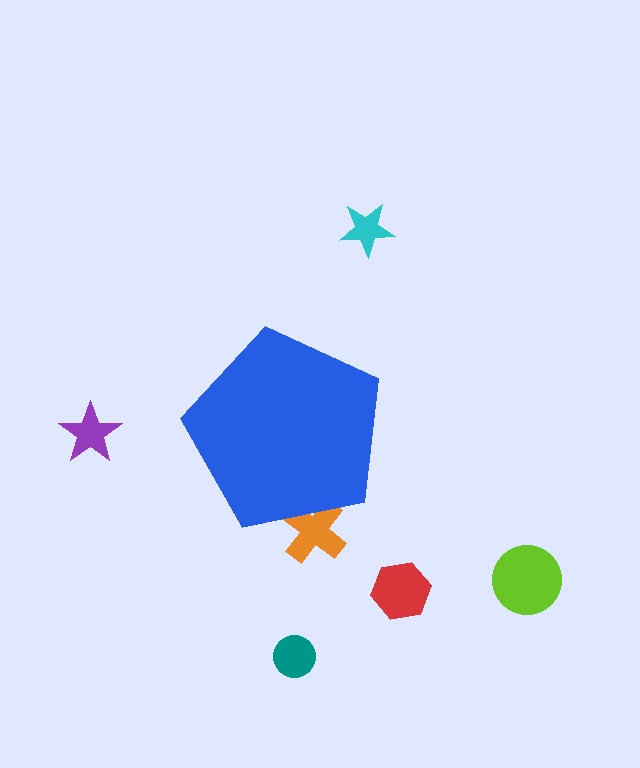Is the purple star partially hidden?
No, the purple star is fully visible.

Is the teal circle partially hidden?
No, the teal circle is fully visible.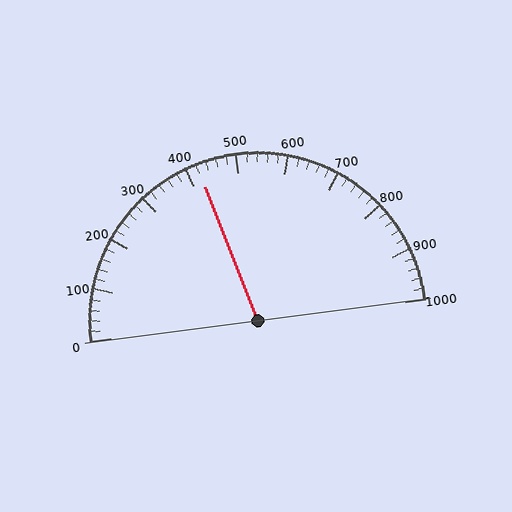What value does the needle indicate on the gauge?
The needle indicates approximately 420.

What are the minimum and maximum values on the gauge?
The gauge ranges from 0 to 1000.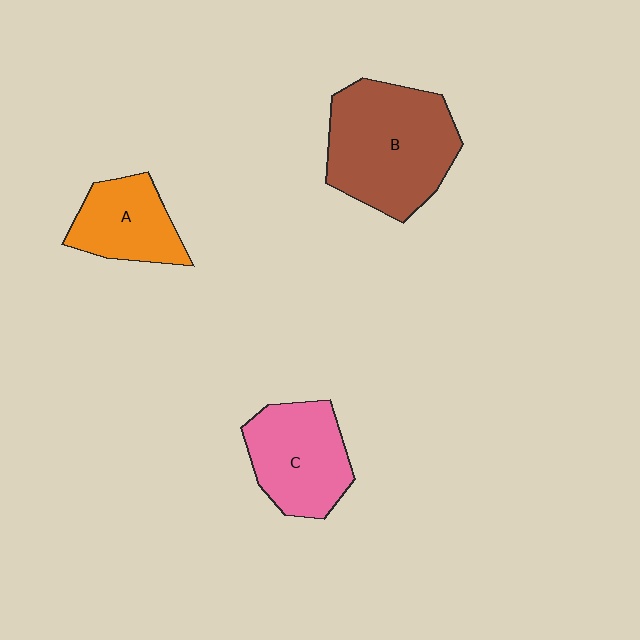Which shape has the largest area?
Shape B (brown).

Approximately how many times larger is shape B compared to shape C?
Approximately 1.5 times.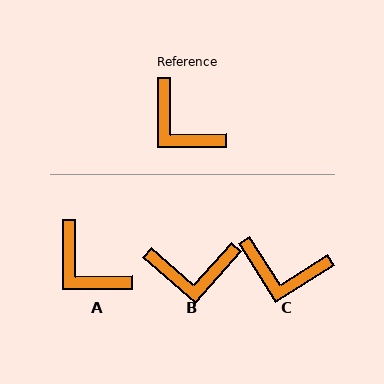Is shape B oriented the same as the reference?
No, it is off by about 48 degrees.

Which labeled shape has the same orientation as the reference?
A.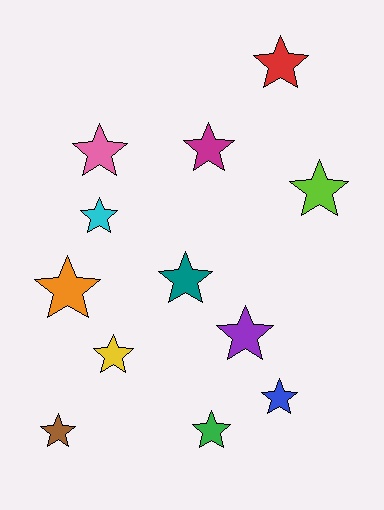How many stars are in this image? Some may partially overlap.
There are 12 stars.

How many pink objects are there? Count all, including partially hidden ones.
There is 1 pink object.